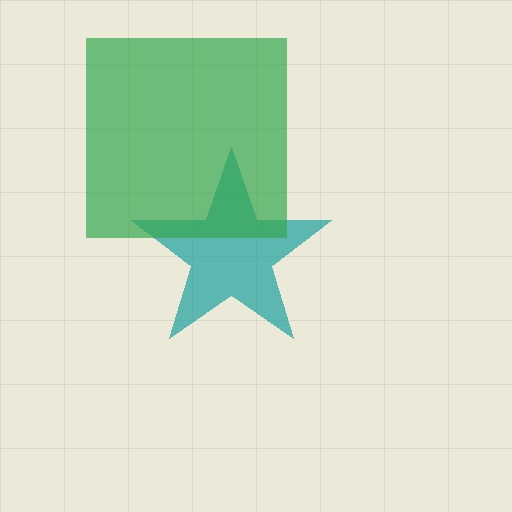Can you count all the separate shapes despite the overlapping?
Yes, there are 2 separate shapes.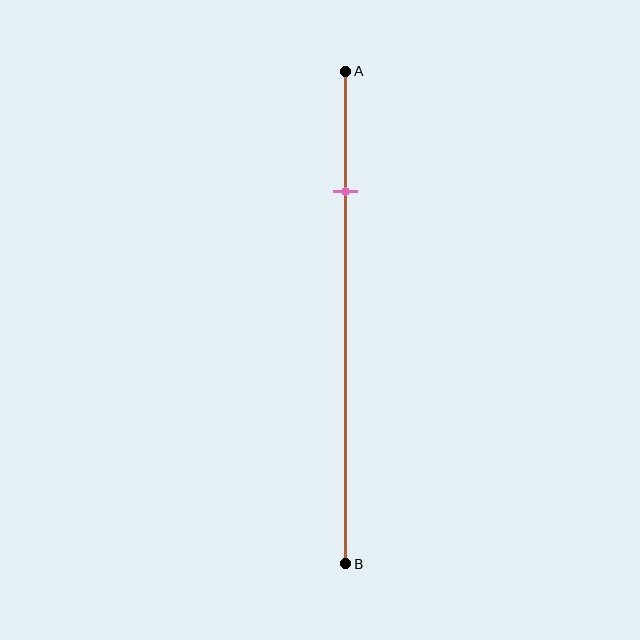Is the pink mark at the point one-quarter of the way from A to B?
Yes, the mark is approximately at the one-quarter point.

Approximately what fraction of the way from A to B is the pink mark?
The pink mark is approximately 25% of the way from A to B.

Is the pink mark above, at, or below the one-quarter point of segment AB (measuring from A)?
The pink mark is approximately at the one-quarter point of segment AB.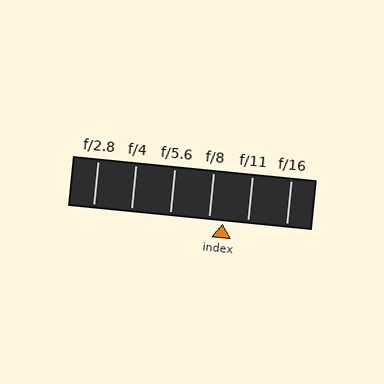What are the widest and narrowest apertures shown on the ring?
The widest aperture shown is f/2.8 and the narrowest is f/16.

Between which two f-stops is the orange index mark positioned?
The index mark is between f/8 and f/11.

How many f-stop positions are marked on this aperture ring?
There are 6 f-stop positions marked.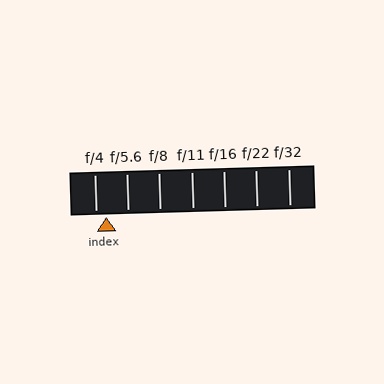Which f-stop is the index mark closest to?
The index mark is closest to f/4.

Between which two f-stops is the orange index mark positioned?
The index mark is between f/4 and f/5.6.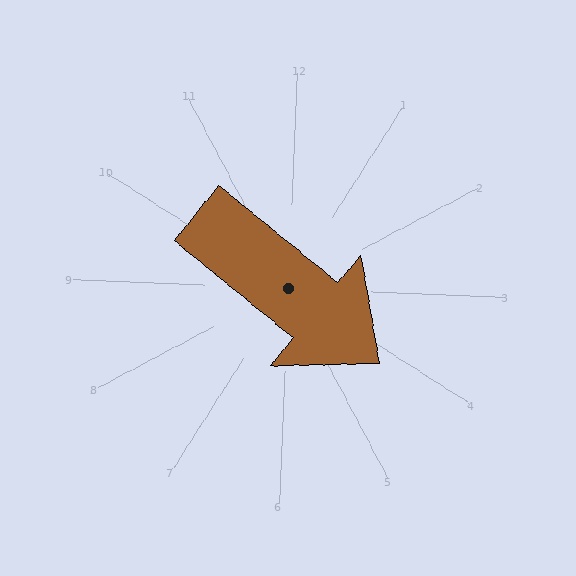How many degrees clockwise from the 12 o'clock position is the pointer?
Approximately 127 degrees.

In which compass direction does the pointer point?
Southeast.